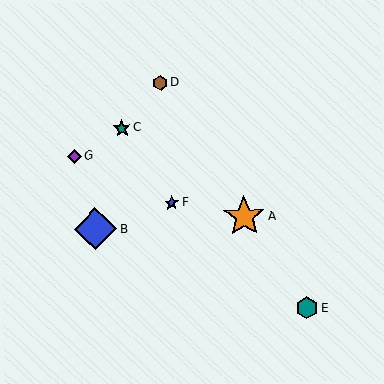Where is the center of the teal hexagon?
The center of the teal hexagon is at (307, 308).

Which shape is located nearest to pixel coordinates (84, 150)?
The purple diamond (labeled G) at (74, 156) is nearest to that location.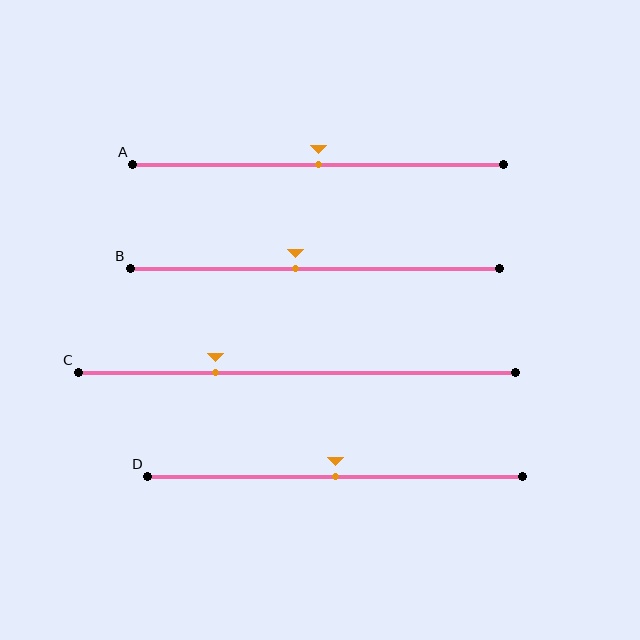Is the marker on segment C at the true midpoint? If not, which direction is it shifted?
No, the marker on segment C is shifted to the left by about 19% of the segment length.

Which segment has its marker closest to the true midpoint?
Segment A has its marker closest to the true midpoint.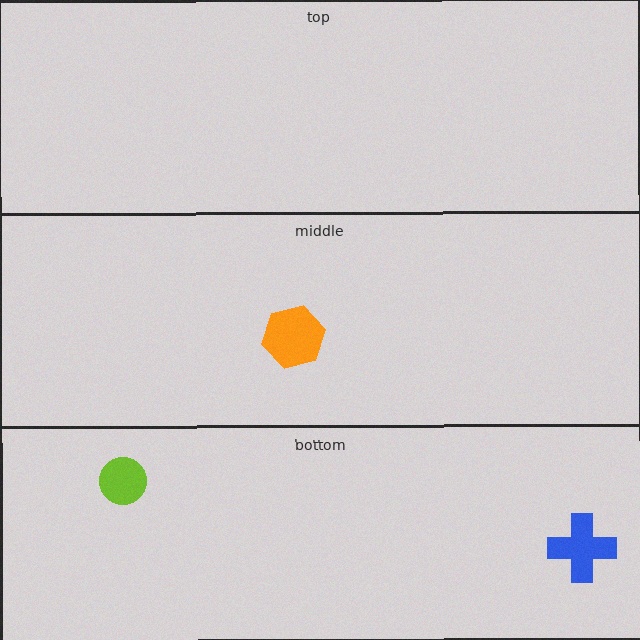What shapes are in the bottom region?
The blue cross, the lime circle.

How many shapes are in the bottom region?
2.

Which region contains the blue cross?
The bottom region.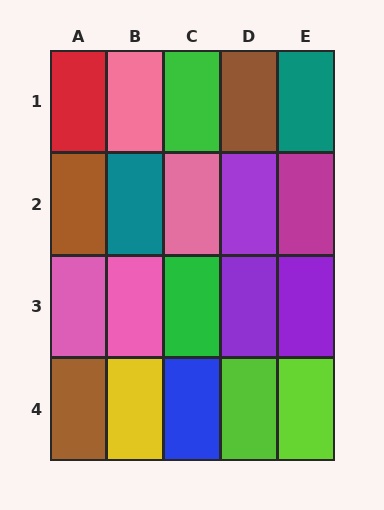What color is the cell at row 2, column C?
Pink.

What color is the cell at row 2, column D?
Purple.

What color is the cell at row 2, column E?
Magenta.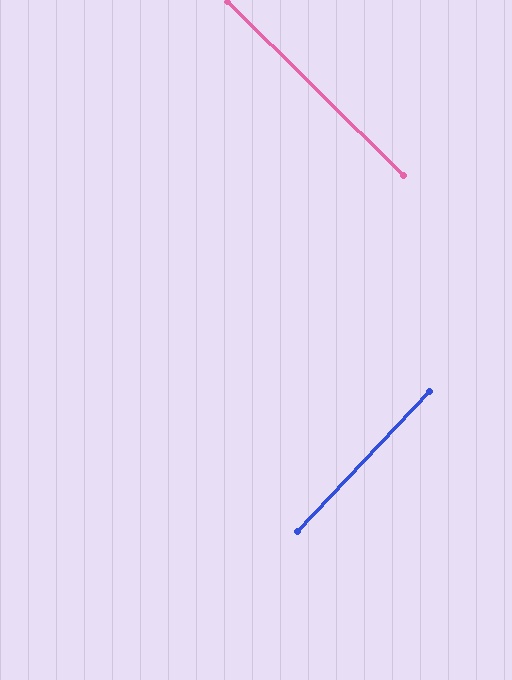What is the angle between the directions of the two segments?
Approximately 88 degrees.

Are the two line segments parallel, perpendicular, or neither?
Perpendicular — they meet at approximately 88°.